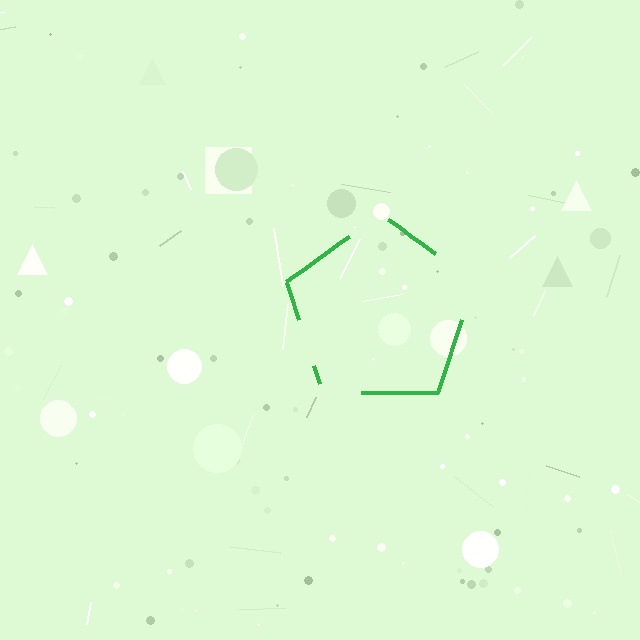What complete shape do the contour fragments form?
The contour fragments form a pentagon.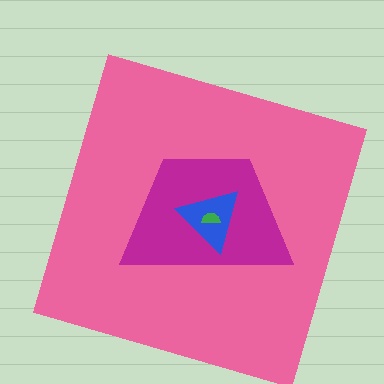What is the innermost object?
The green semicircle.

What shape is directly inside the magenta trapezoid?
The blue triangle.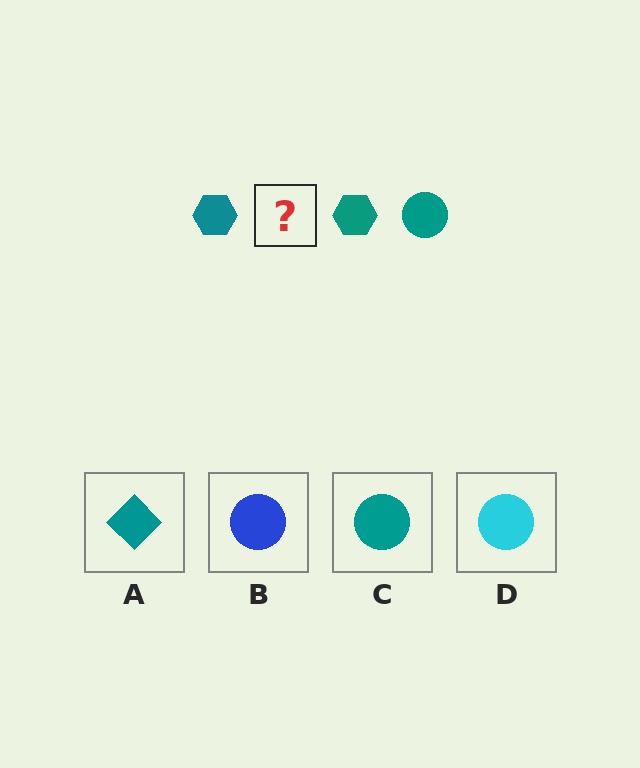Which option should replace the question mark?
Option C.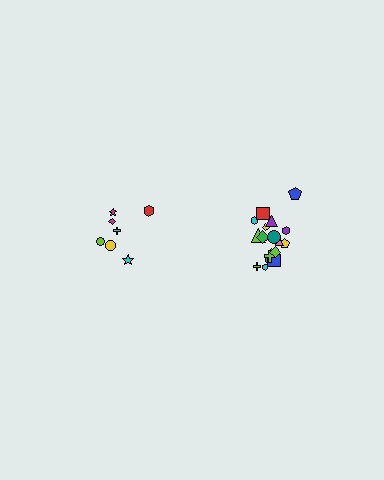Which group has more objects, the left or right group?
The right group.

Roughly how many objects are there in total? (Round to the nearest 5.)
Roughly 25 objects in total.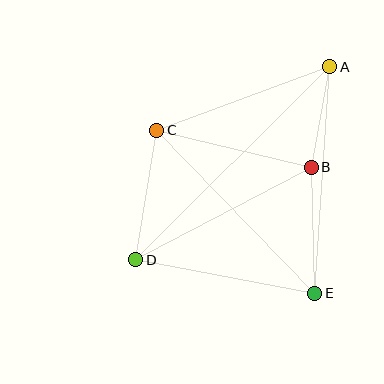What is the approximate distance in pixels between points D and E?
The distance between D and E is approximately 182 pixels.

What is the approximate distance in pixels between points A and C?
The distance between A and C is approximately 184 pixels.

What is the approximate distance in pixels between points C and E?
The distance between C and E is approximately 227 pixels.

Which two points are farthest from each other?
Points A and D are farthest from each other.